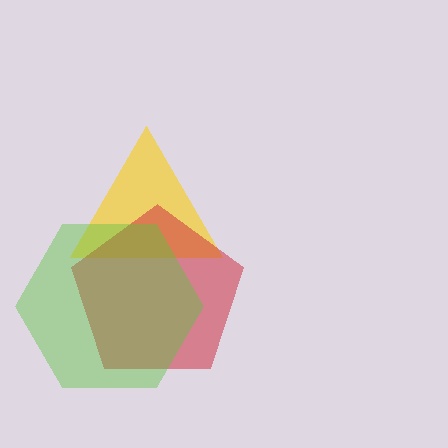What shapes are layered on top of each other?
The layered shapes are: a yellow triangle, a red pentagon, a lime hexagon.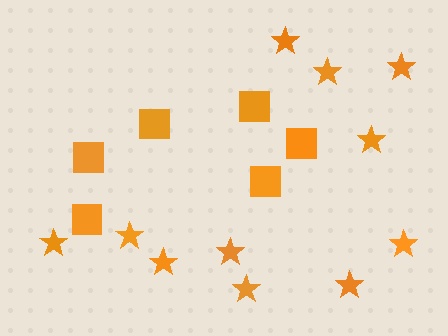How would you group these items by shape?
There are 2 groups: one group of squares (6) and one group of stars (11).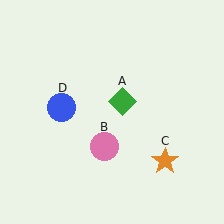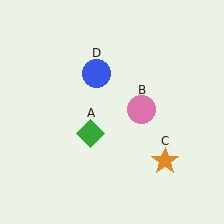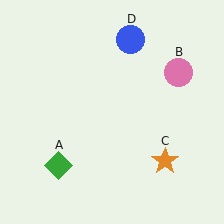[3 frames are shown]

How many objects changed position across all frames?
3 objects changed position: green diamond (object A), pink circle (object B), blue circle (object D).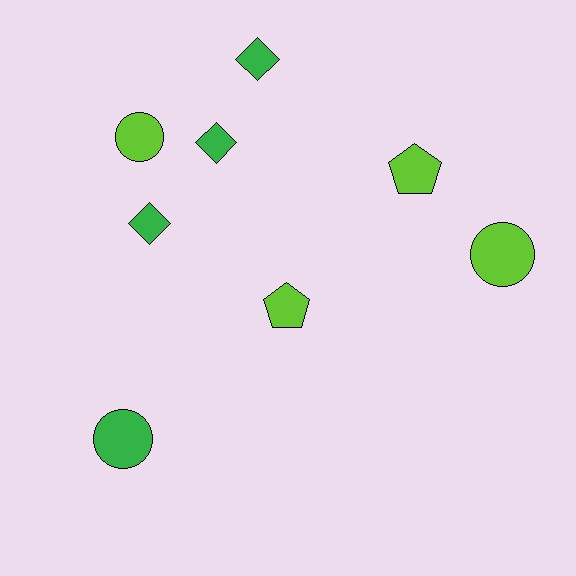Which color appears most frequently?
Green, with 4 objects.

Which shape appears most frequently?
Diamond, with 3 objects.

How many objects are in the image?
There are 8 objects.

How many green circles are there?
There is 1 green circle.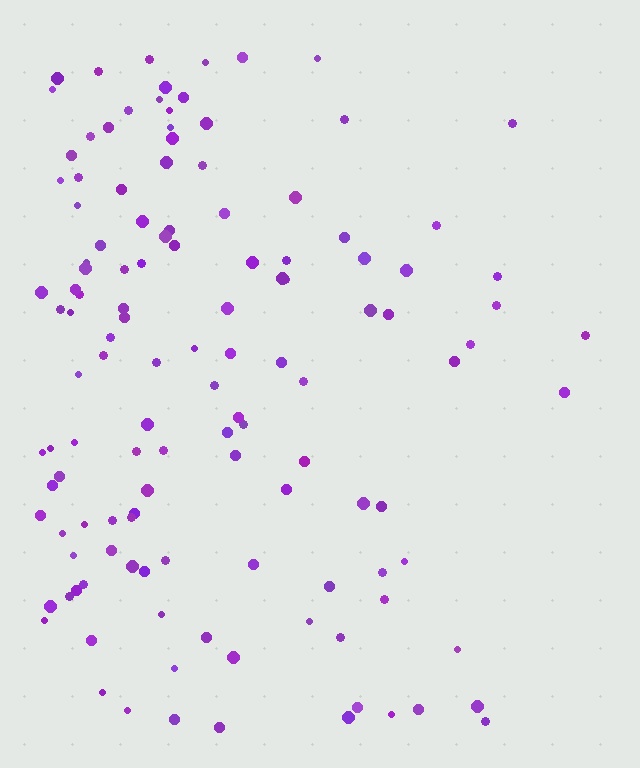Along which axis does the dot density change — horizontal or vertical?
Horizontal.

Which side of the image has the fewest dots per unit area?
The right.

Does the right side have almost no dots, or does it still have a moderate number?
Still a moderate number, just noticeably fewer than the left.